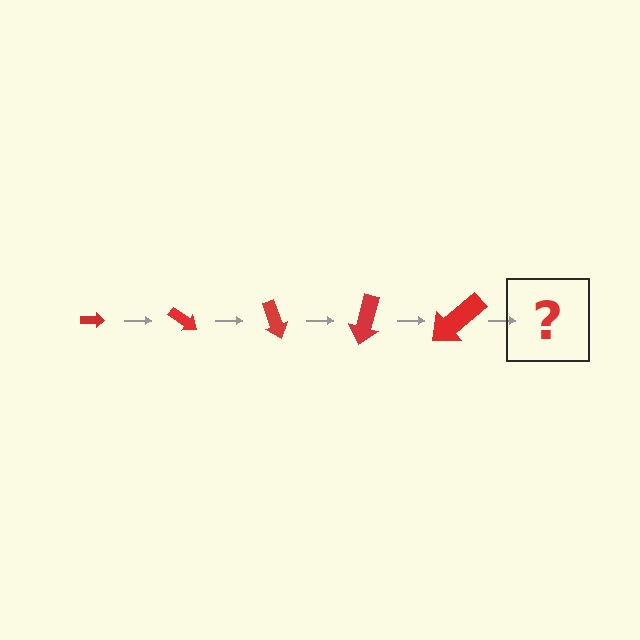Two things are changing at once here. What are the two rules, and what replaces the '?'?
The two rules are that the arrow grows larger each step and it rotates 35 degrees each step. The '?' should be an arrow, larger than the previous one and rotated 175 degrees from the start.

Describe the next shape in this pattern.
It should be an arrow, larger than the previous one and rotated 175 degrees from the start.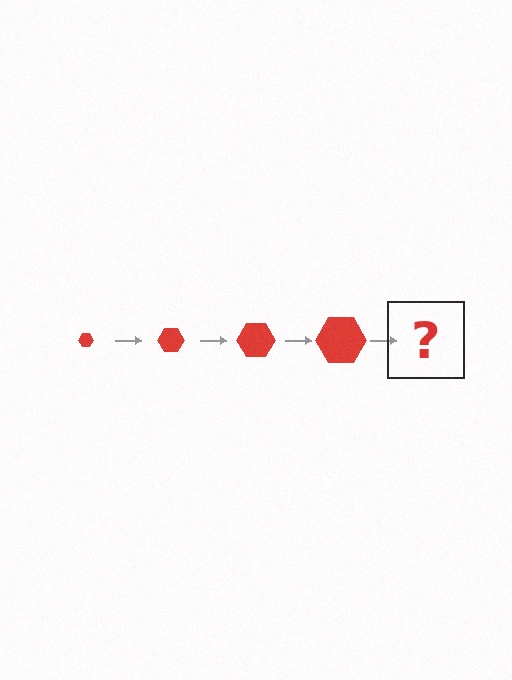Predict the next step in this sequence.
The next step is a red hexagon, larger than the previous one.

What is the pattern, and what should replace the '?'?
The pattern is that the hexagon gets progressively larger each step. The '?' should be a red hexagon, larger than the previous one.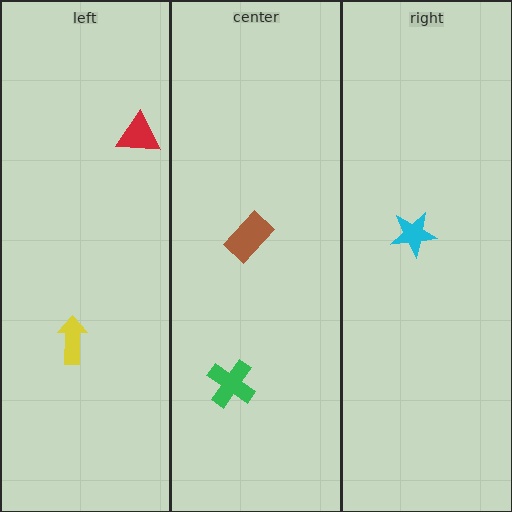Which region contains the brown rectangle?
The center region.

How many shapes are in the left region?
2.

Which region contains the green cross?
The center region.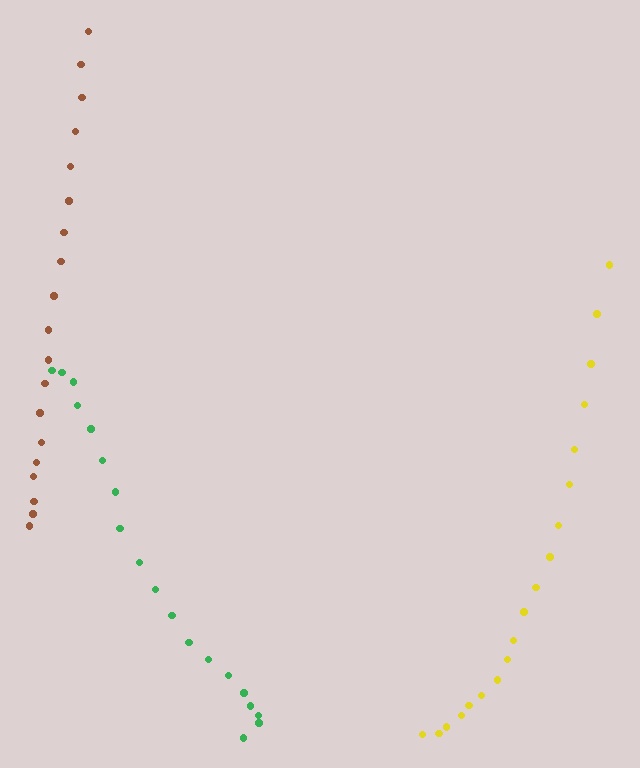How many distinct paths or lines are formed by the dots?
There are 3 distinct paths.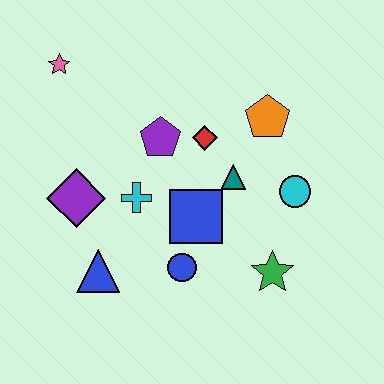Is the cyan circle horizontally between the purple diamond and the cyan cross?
No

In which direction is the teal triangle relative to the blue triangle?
The teal triangle is to the right of the blue triangle.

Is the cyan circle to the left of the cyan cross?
No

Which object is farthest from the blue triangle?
The orange pentagon is farthest from the blue triangle.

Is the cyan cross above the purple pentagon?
No